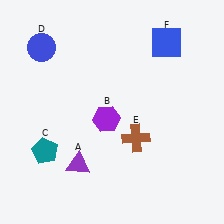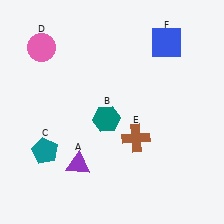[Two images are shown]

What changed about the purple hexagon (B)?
In Image 1, B is purple. In Image 2, it changed to teal.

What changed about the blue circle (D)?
In Image 1, D is blue. In Image 2, it changed to pink.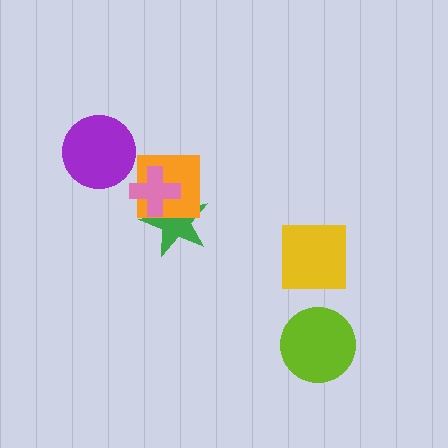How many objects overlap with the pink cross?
2 objects overlap with the pink cross.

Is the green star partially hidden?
Yes, it is partially covered by another shape.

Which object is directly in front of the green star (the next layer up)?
The orange square is directly in front of the green star.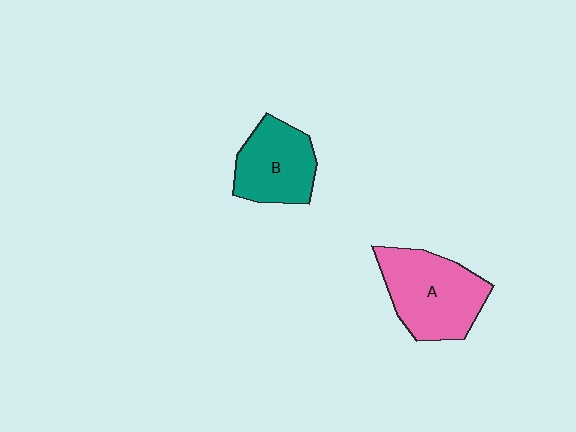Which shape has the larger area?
Shape A (pink).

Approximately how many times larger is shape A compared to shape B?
Approximately 1.3 times.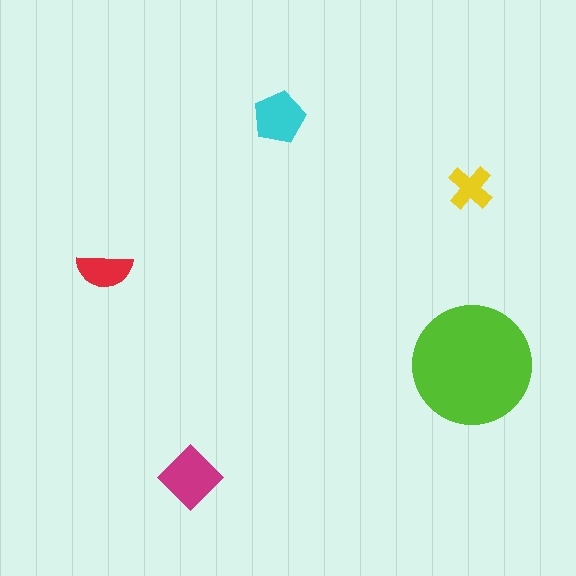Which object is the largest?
The lime circle.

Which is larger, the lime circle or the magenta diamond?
The lime circle.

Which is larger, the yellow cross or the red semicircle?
The red semicircle.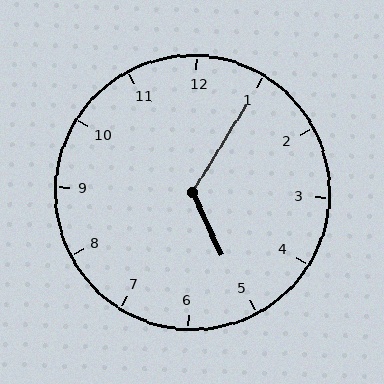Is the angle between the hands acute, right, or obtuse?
It is obtuse.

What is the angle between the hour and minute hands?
Approximately 122 degrees.